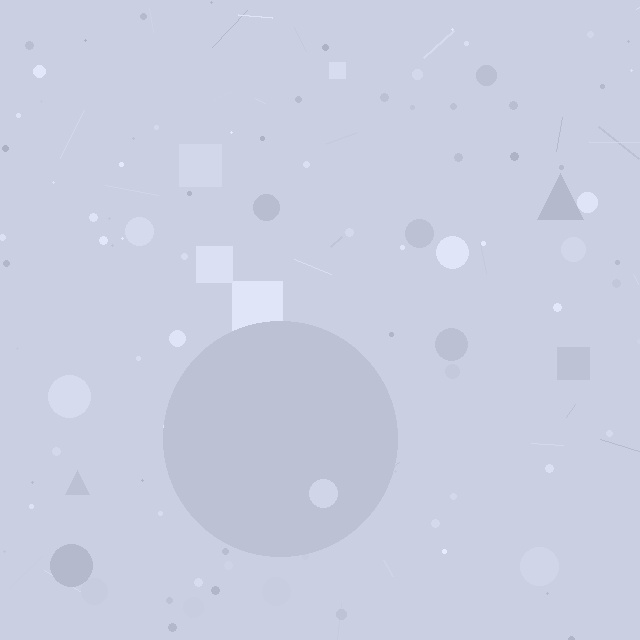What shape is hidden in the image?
A circle is hidden in the image.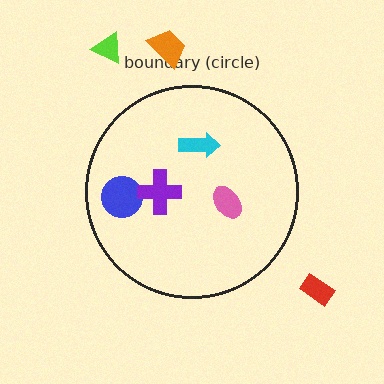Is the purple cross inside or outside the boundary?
Inside.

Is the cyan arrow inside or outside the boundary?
Inside.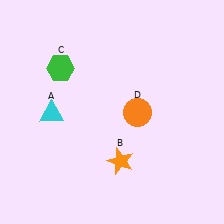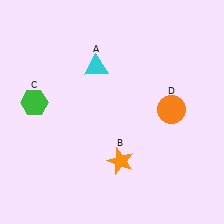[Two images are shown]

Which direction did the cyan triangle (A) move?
The cyan triangle (A) moved up.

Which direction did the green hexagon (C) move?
The green hexagon (C) moved down.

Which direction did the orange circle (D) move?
The orange circle (D) moved right.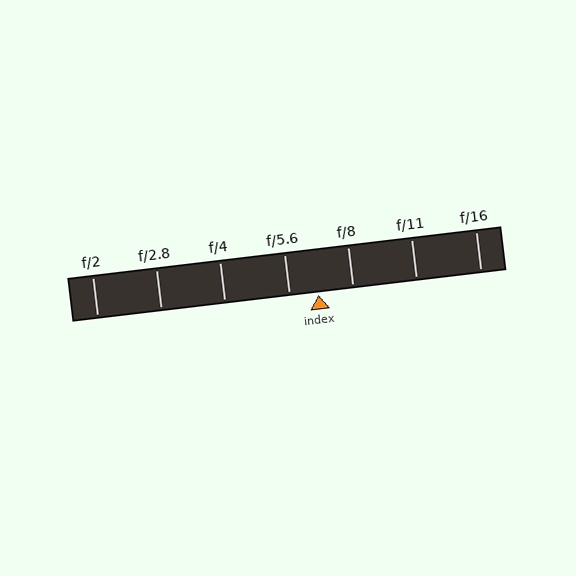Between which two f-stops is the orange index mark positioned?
The index mark is between f/5.6 and f/8.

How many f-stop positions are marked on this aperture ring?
There are 7 f-stop positions marked.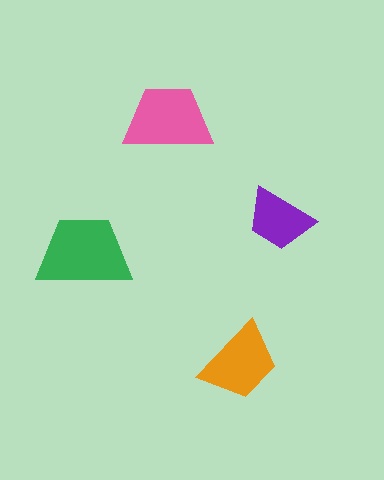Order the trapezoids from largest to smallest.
the green one, the pink one, the orange one, the purple one.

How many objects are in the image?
There are 4 objects in the image.